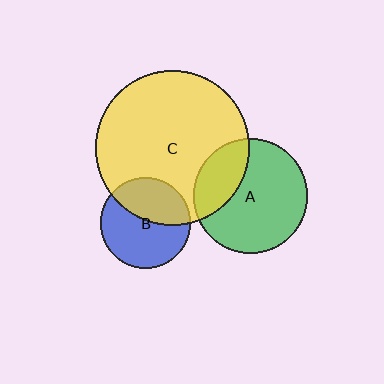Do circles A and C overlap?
Yes.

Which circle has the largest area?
Circle C (yellow).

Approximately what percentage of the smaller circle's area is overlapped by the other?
Approximately 30%.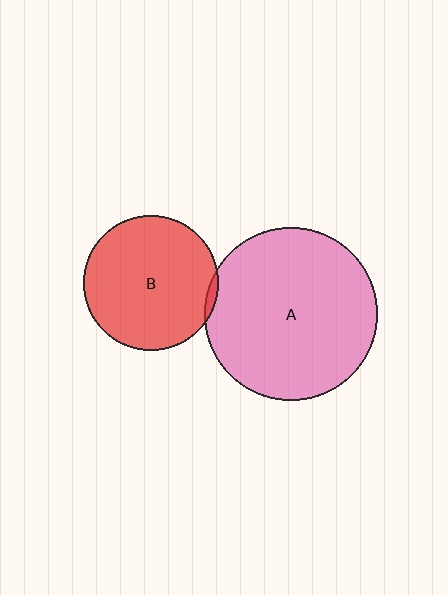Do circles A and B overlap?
Yes.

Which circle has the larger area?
Circle A (pink).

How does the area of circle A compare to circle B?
Approximately 1.6 times.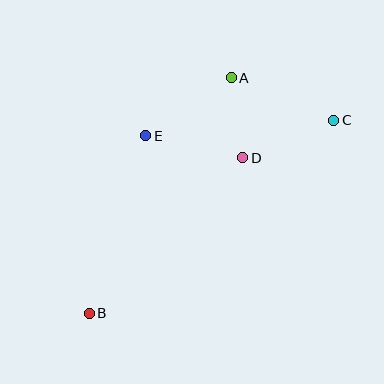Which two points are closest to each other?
Points A and D are closest to each other.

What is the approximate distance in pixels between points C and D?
The distance between C and D is approximately 99 pixels.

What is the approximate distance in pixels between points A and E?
The distance between A and E is approximately 103 pixels.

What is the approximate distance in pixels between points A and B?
The distance between A and B is approximately 275 pixels.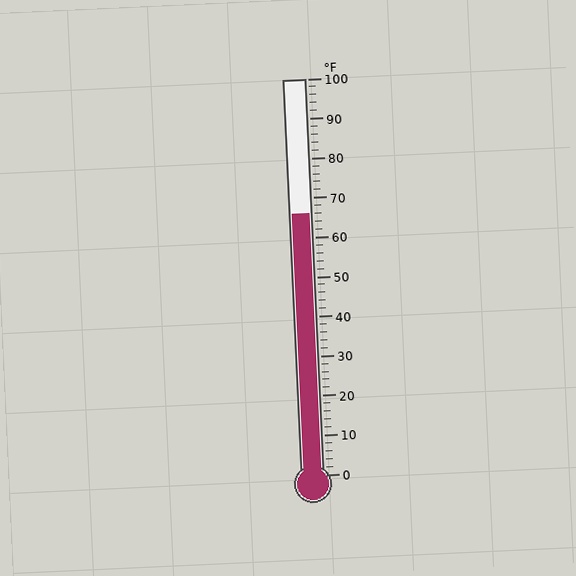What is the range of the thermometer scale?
The thermometer scale ranges from 0°F to 100°F.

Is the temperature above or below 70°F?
The temperature is below 70°F.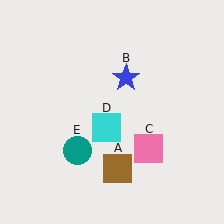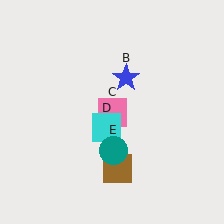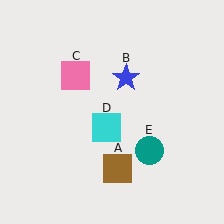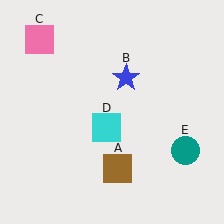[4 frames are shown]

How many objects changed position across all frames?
2 objects changed position: pink square (object C), teal circle (object E).